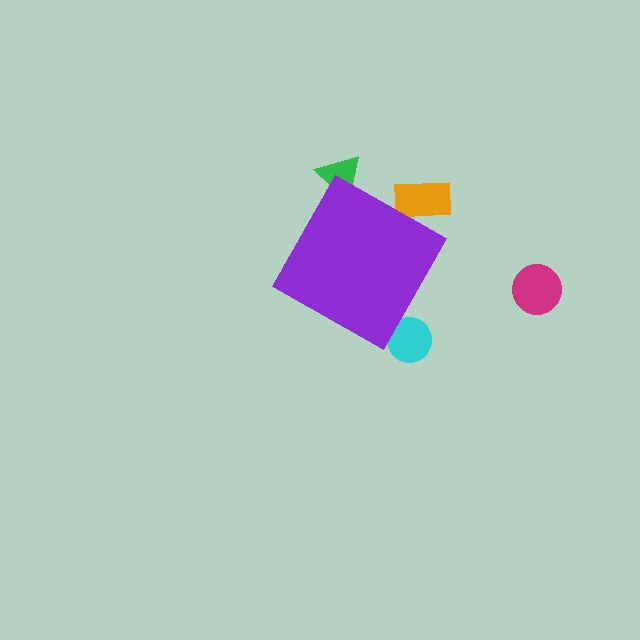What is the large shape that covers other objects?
A purple diamond.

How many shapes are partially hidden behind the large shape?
3 shapes are partially hidden.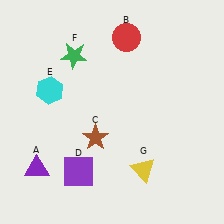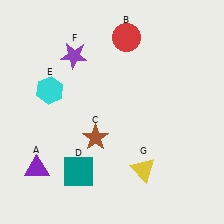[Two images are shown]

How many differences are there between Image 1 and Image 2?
There are 2 differences between the two images.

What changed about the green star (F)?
In Image 1, F is green. In Image 2, it changed to purple.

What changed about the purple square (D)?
In Image 1, D is purple. In Image 2, it changed to teal.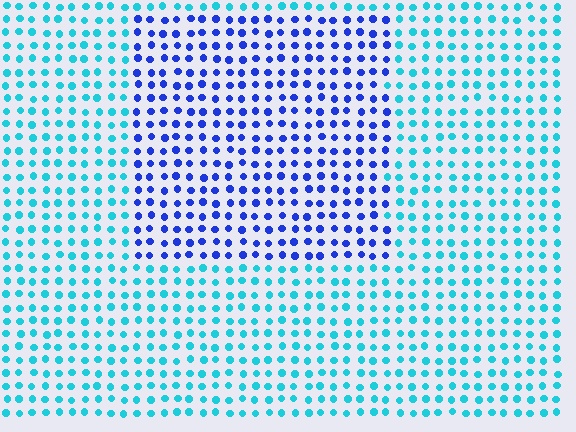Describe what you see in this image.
The image is filled with small cyan elements in a uniform arrangement. A rectangle-shaped region is visible where the elements are tinted to a slightly different hue, forming a subtle color boundary.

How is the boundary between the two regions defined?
The boundary is defined purely by a slight shift in hue (about 48 degrees). Spacing, size, and orientation are identical on both sides.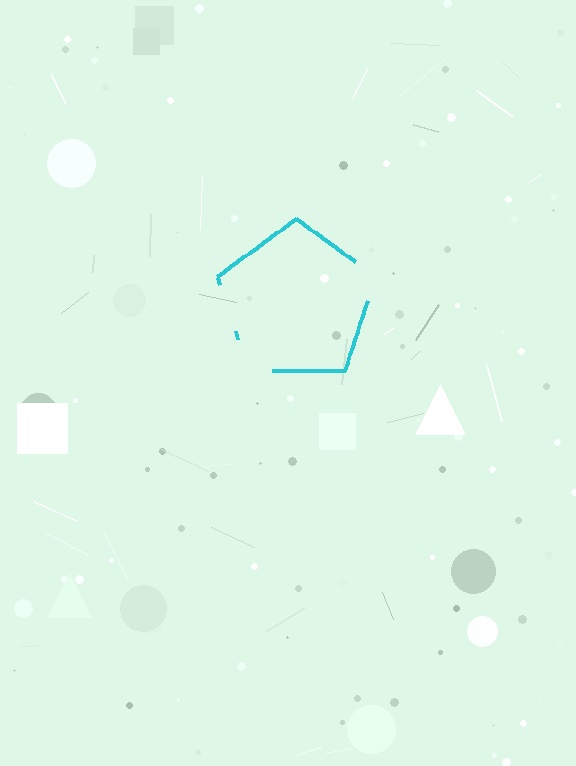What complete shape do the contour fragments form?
The contour fragments form a pentagon.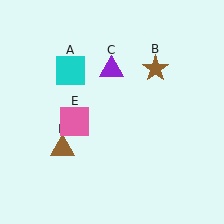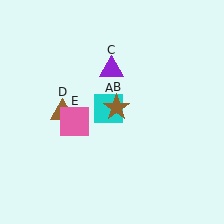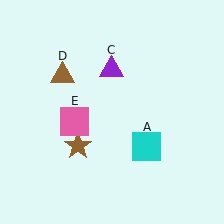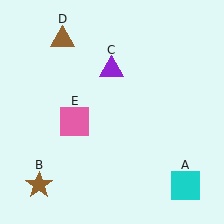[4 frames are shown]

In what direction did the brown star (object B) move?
The brown star (object B) moved down and to the left.